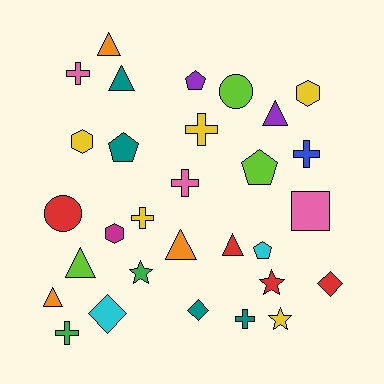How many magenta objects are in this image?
There is 1 magenta object.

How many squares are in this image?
There is 1 square.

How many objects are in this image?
There are 30 objects.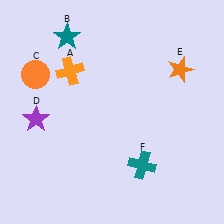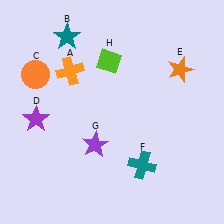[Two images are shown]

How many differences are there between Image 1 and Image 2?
There are 2 differences between the two images.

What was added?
A purple star (G), a lime diamond (H) were added in Image 2.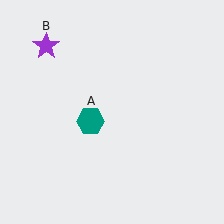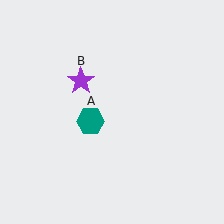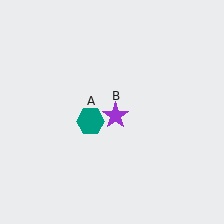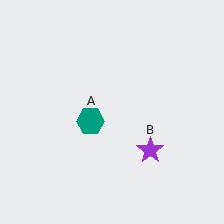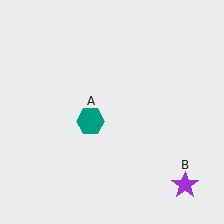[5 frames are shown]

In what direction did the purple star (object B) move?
The purple star (object B) moved down and to the right.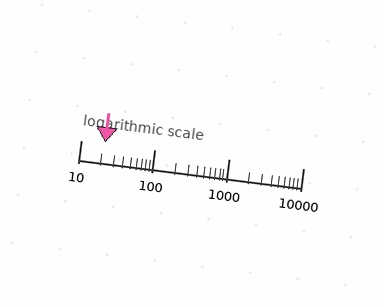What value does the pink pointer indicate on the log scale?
The pointer indicates approximately 21.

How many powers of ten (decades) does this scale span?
The scale spans 3 decades, from 10 to 10000.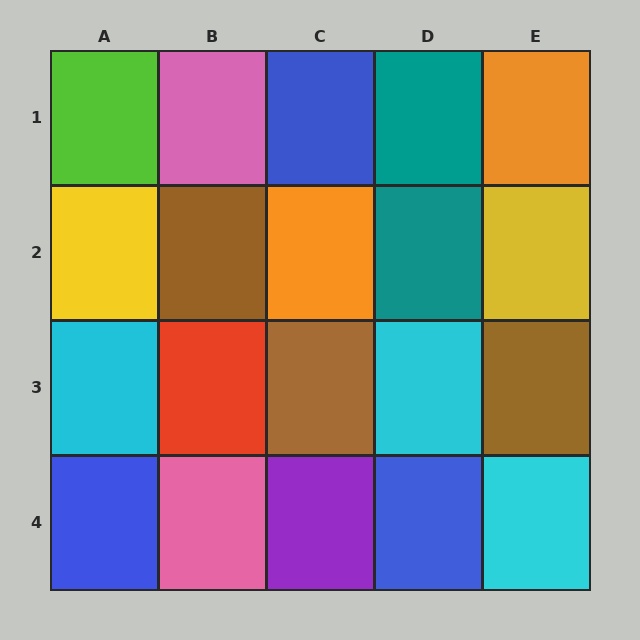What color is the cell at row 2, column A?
Yellow.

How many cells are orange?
2 cells are orange.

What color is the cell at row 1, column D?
Teal.